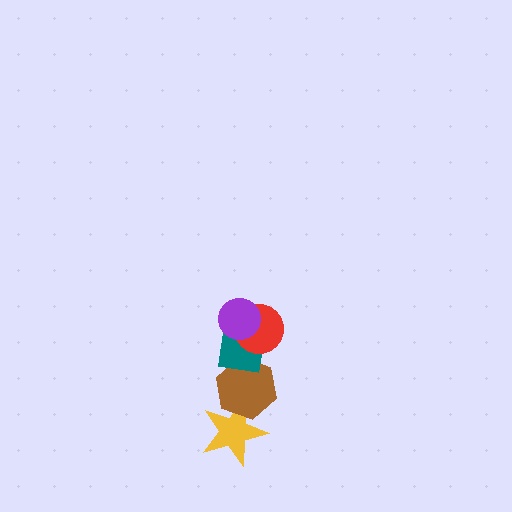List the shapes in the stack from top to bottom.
From top to bottom: the purple circle, the red circle, the teal square, the brown hexagon, the yellow star.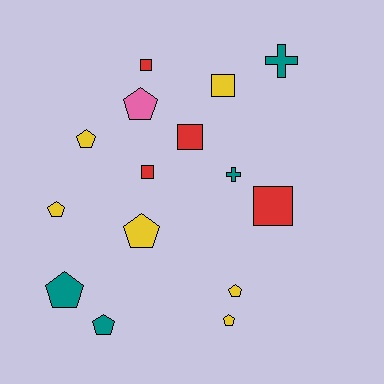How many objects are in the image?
There are 15 objects.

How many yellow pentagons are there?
There are 5 yellow pentagons.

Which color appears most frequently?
Yellow, with 6 objects.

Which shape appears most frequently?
Pentagon, with 8 objects.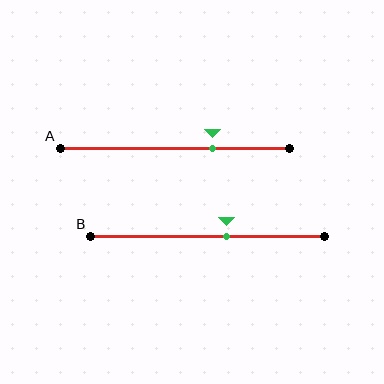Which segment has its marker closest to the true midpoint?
Segment B has its marker closest to the true midpoint.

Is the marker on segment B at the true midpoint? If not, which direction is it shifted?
No, the marker on segment B is shifted to the right by about 8% of the segment length.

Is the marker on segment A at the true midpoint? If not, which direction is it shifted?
No, the marker on segment A is shifted to the right by about 17% of the segment length.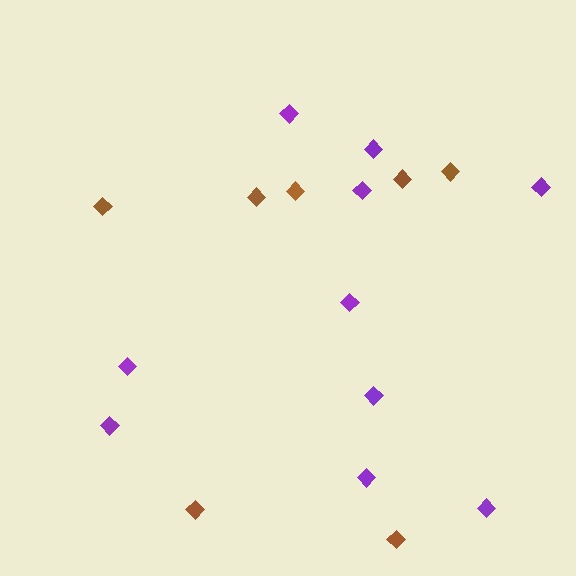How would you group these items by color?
There are 2 groups: one group of purple diamonds (10) and one group of brown diamonds (7).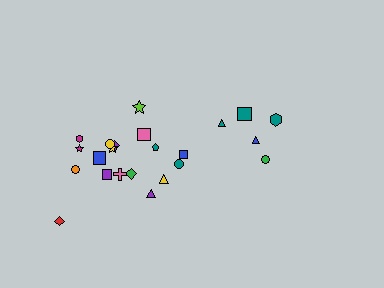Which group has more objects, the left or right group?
The left group.